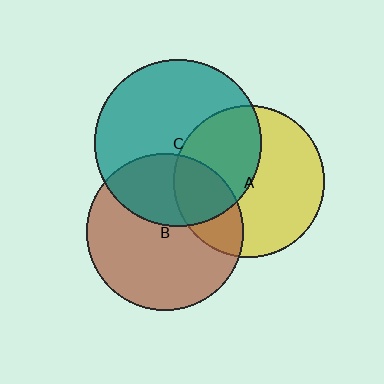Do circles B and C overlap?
Yes.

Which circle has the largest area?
Circle C (teal).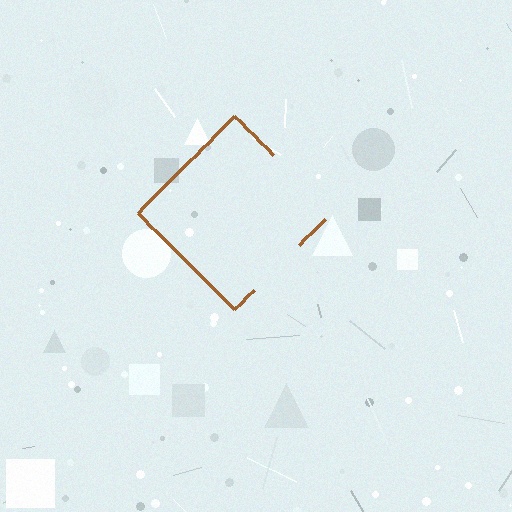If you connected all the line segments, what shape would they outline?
They would outline a diamond.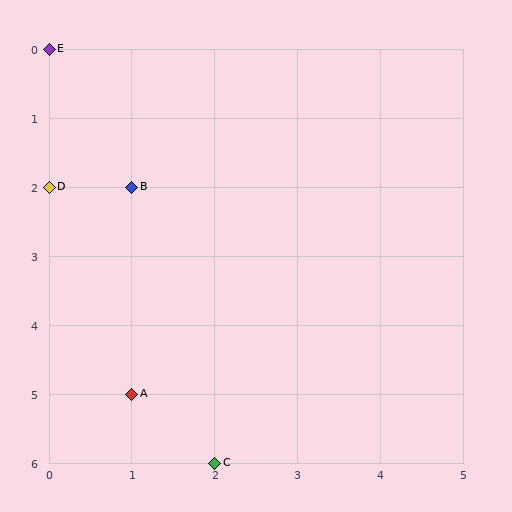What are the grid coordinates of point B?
Point B is at grid coordinates (1, 2).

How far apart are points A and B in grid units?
Points A and B are 3 rows apart.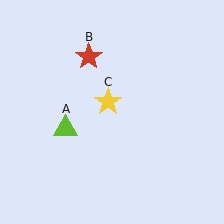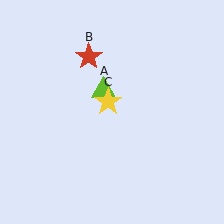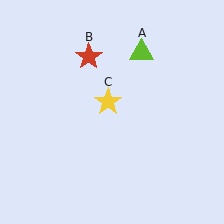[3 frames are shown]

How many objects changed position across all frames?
1 object changed position: lime triangle (object A).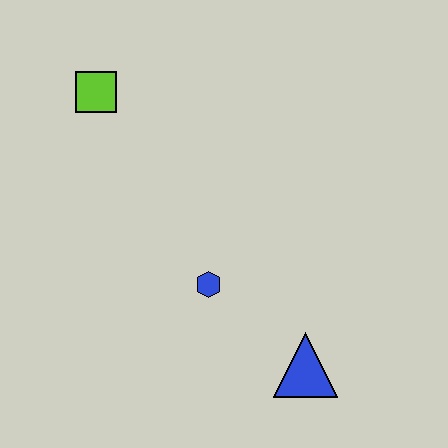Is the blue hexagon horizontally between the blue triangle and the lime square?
Yes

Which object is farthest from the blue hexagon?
The lime square is farthest from the blue hexagon.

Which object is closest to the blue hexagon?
The blue triangle is closest to the blue hexagon.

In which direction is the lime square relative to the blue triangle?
The lime square is above the blue triangle.